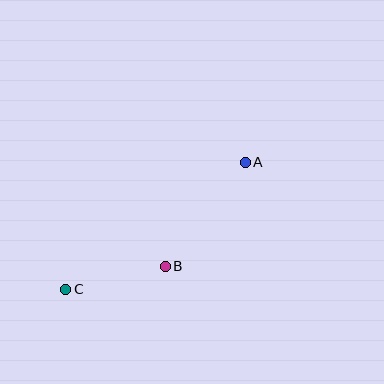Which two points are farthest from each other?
Points A and C are farthest from each other.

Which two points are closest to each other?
Points B and C are closest to each other.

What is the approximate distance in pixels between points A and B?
The distance between A and B is approximately 131 pixels.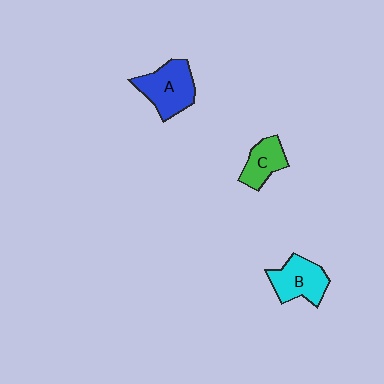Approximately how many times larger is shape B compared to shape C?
Approximately 1.3 times.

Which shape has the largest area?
Shape A (blue).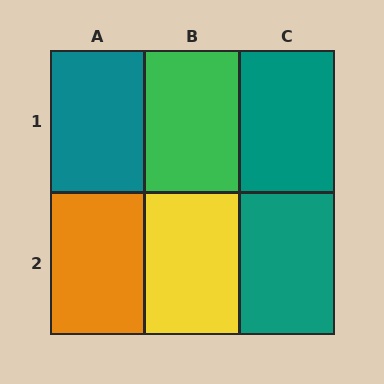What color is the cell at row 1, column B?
Green.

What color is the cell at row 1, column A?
Teal.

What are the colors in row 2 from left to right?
Orange, yellow, teal.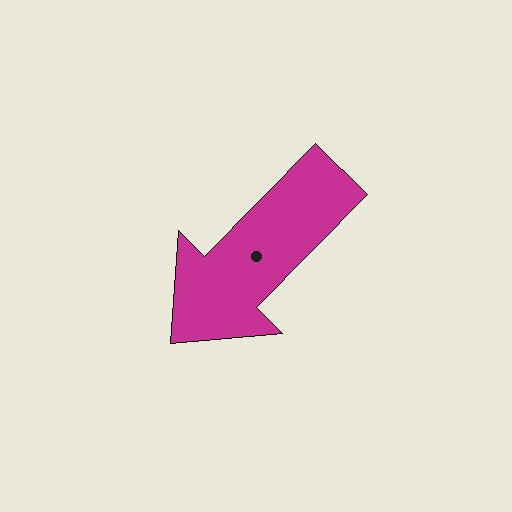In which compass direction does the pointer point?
Southwest.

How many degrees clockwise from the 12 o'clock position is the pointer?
Approximately 224 degrees.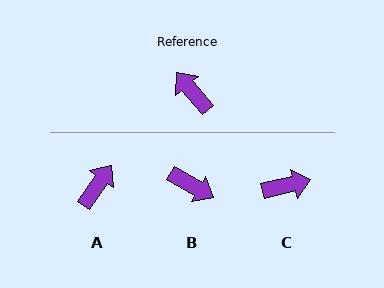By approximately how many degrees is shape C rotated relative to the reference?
Approximately 117 degrees clockwise.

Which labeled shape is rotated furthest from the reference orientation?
B, about 160 degrees away.